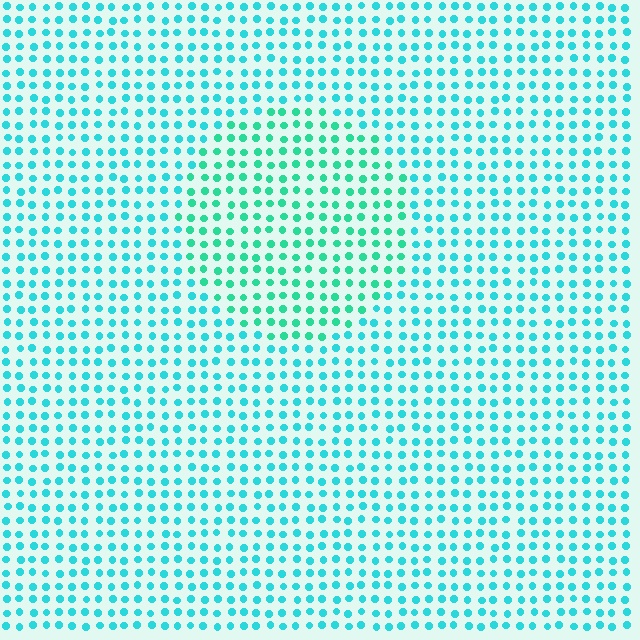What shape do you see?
I see a circle.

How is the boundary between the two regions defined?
The boundary is defined purely by a slight shift in hue (about 25 degrees). Spacing, size, and orientation are identical on both sides.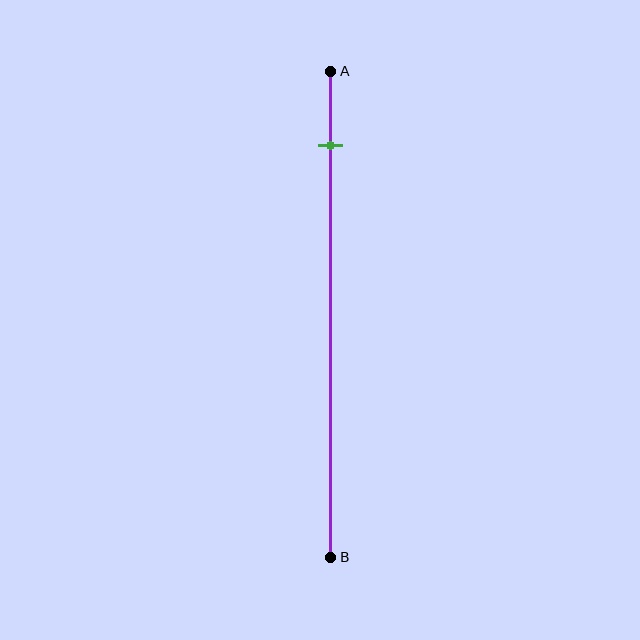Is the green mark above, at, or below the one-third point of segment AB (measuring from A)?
The green mark is above the one-third point of segment AB.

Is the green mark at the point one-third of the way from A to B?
No, the mark is at about 15% from A, not at the 33% one-third point.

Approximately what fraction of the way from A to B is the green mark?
The green mark is approximately 15% of the way from A to B.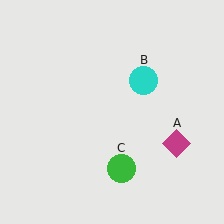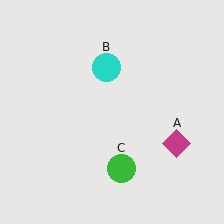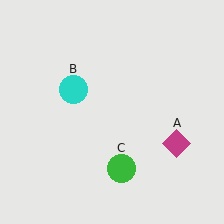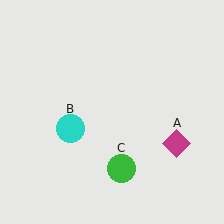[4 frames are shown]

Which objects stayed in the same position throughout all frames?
Magenta diamond (object A) and green circle (object C) remained stationary.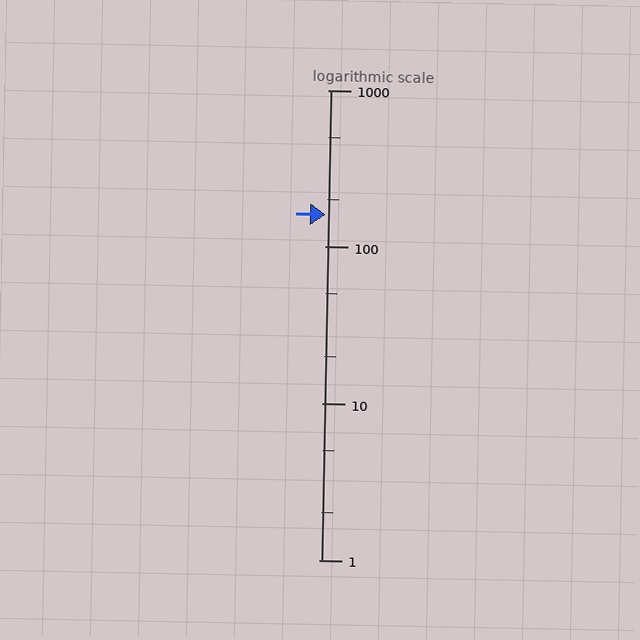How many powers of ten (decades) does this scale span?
The scale spans 3 decades, from 1 to 1000.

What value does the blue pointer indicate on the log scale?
The pointer indicates approximately 160.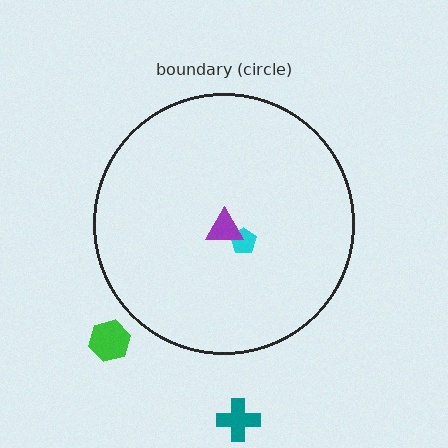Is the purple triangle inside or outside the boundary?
Inside.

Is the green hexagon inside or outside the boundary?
Outside.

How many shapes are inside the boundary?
2 inside, 2 outside.